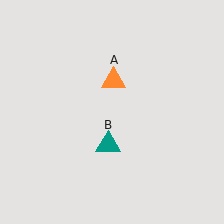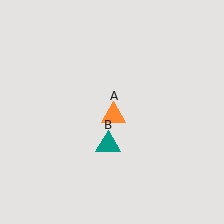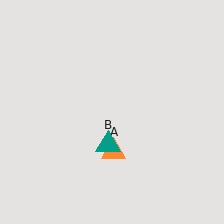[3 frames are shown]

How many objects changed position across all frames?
1 object changed position: orange triangle (object A).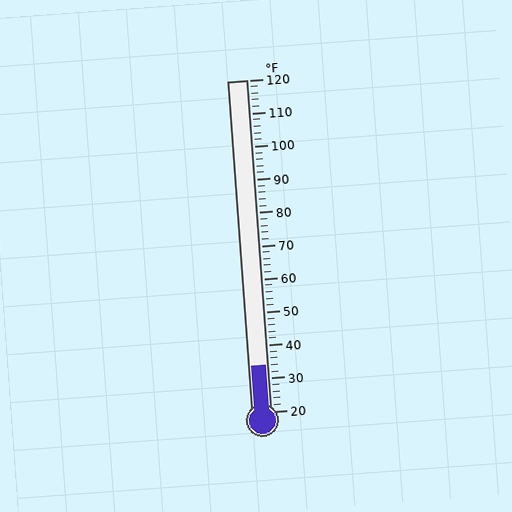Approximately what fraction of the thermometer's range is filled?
The thermometer is filled to approximately 15% of its range.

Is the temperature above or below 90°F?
The temperature is below 90°F.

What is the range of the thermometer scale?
The thermometer scale ranges from 20°F to 120°F.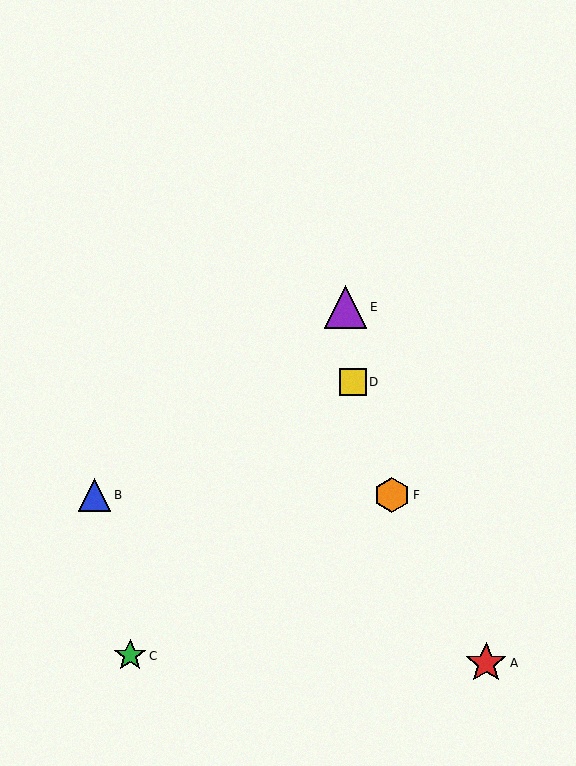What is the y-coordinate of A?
Object A is at y≈663.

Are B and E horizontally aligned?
No, B is at y≈495 and E is at y≈307.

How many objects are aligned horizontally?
2 objects (B, F) are aligned horizontally.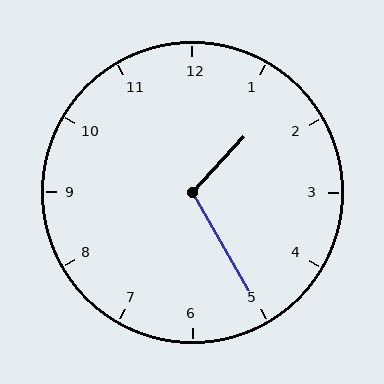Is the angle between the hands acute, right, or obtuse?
It is obtuse.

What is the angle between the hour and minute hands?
Approximately 108 degrees.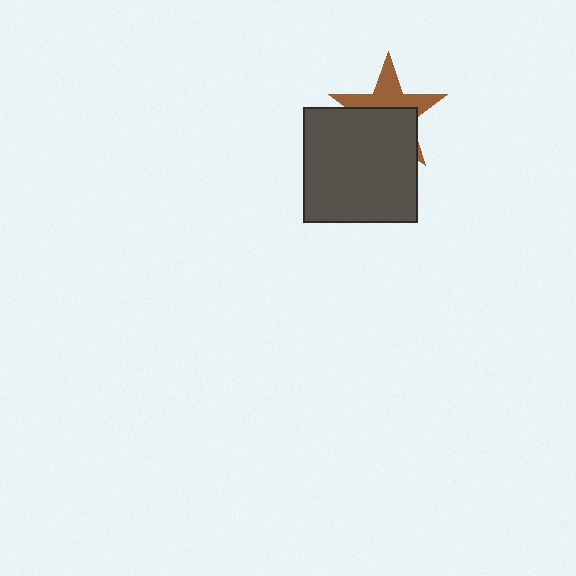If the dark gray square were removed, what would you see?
You would see the complete brown star.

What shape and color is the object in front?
The object in front is a dark gray square.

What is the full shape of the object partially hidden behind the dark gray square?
The partially hidden object is a brown star.